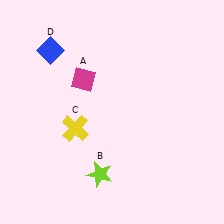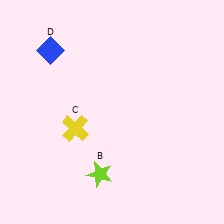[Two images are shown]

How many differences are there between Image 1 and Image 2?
There is 1 difference between the two images.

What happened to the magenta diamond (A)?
The magenta diamond (A) was removed in Image 2. It was in the top-left area of Image 1.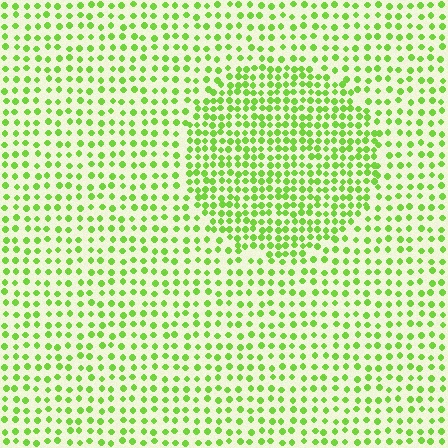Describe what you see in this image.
The image contains small lime elements arranged at two different densities. A circle-shaped region is visible where the elements are more densely packed than the surrounding area.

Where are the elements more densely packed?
The elements are more densely packed inside the circle boundary.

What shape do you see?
I see a circle.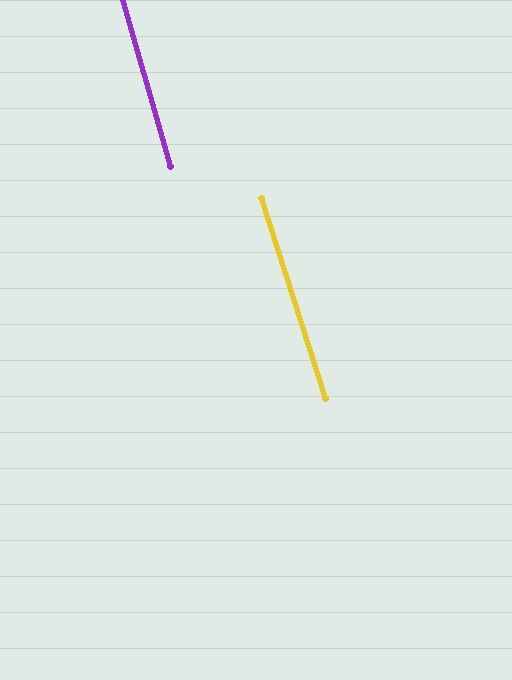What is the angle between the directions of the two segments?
Approximately 1 degree.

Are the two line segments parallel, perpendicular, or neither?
Parallel — their directions differ by only 1.5°.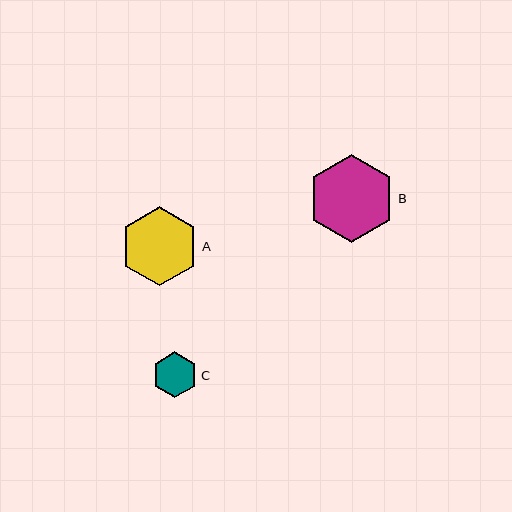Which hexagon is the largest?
Hexagon B is the largest with a size of approximately 88 pixels.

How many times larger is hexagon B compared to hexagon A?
Hexagon B is approximately 1.1 times the size of hexagon A.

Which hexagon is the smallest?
Hexagon C is the smallest with a size of approximately 46 pixels.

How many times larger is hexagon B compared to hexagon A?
Hexagon B is approximately 1.1 times the size of hexagon A.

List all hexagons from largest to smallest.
From largest to smallest: B, A, C.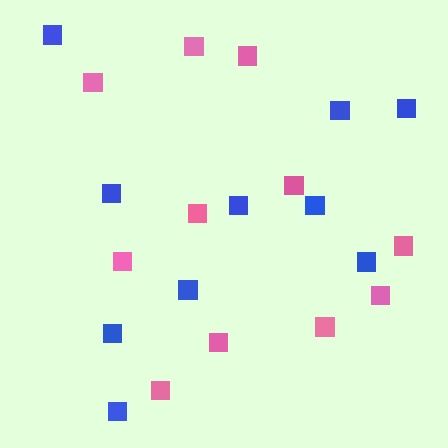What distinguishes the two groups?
There are 2 groups: one group of blue squares (10) and one group of pink squares (11).